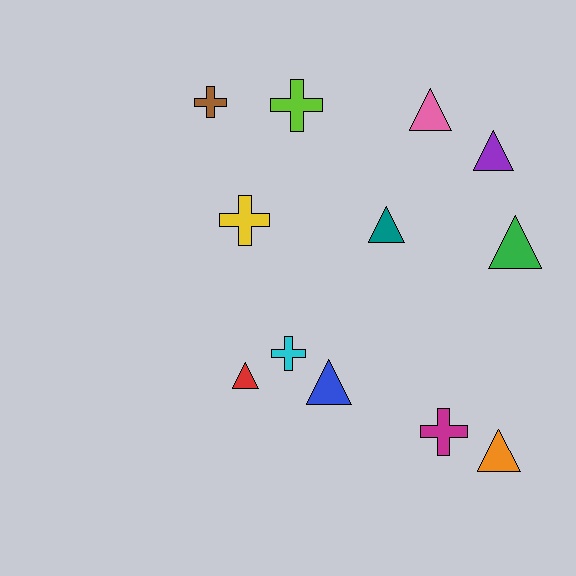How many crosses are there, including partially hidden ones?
There are 5 crosses.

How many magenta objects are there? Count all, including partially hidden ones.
There is 1 magenta object.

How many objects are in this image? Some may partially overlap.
There are 12 objects.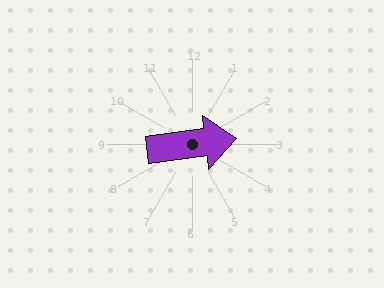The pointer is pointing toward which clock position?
Roughly 3 o'clock.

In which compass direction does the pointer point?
East.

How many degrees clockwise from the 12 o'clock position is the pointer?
Approximately 83 degrees.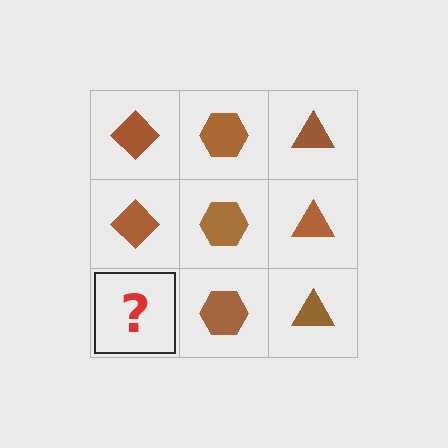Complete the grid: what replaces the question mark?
The question mark should be replaced with a brown diamond.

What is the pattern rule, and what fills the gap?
The rule is that each column has a consistent shape. The gap should be filled with a brown diamond.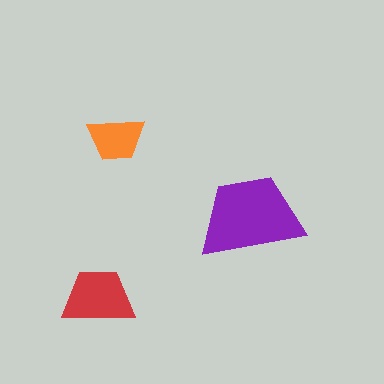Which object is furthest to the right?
The purple trapezoid is rightmost.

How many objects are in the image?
There are 3 objects in the image.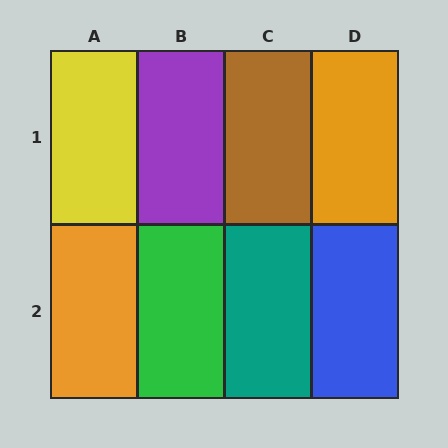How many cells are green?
1 cell is green.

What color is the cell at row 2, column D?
Blue.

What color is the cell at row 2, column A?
Orange.